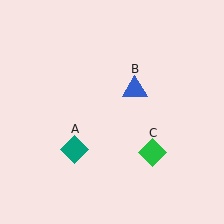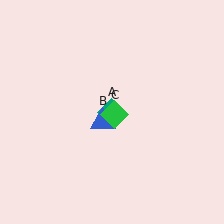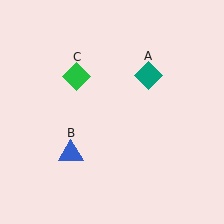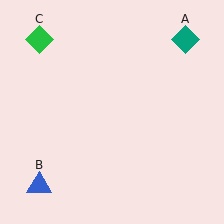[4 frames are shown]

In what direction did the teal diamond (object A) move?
The teal diamond (object A) moved up and to the right.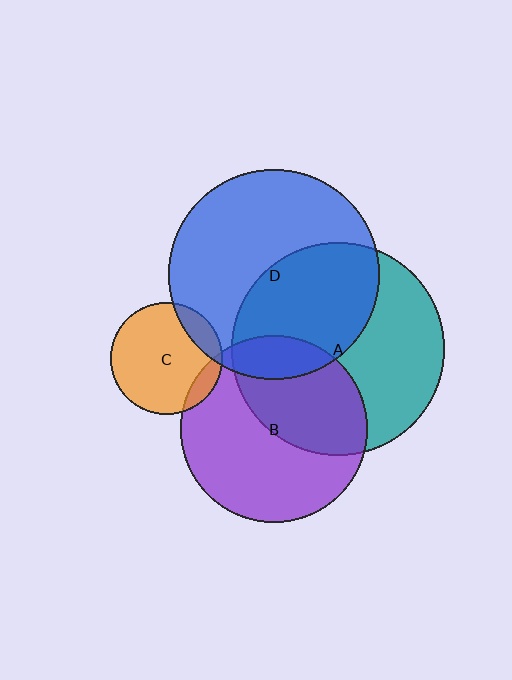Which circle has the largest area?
Circle A (teal).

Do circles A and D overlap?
Yes.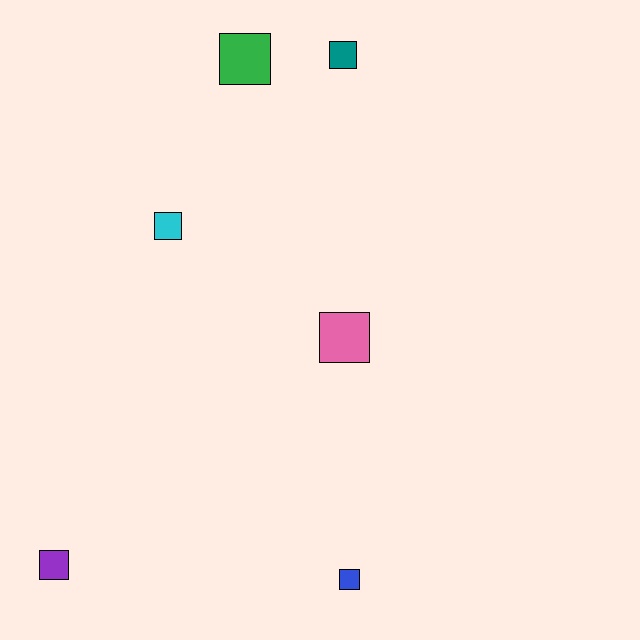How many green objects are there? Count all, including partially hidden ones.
There is 1 green object.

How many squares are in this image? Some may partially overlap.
There are 6 squares.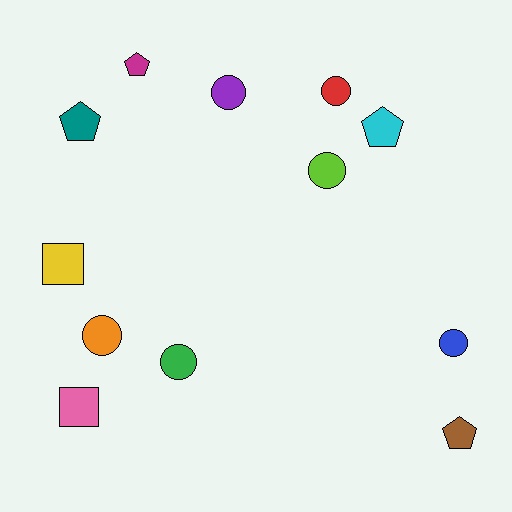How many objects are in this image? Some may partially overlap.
There are 12 objects.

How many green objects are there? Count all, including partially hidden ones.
There is 1 green object.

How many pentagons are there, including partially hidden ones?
There are 4 pentagons.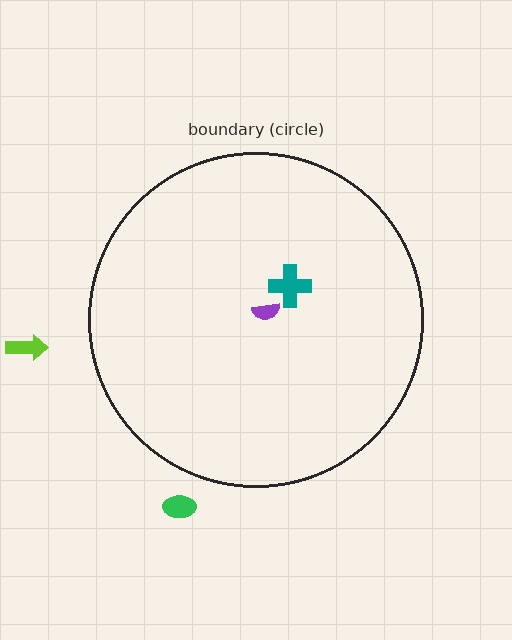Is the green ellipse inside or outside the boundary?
Outside.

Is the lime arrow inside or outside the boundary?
Outside.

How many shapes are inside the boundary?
2 inside, 2 outside.